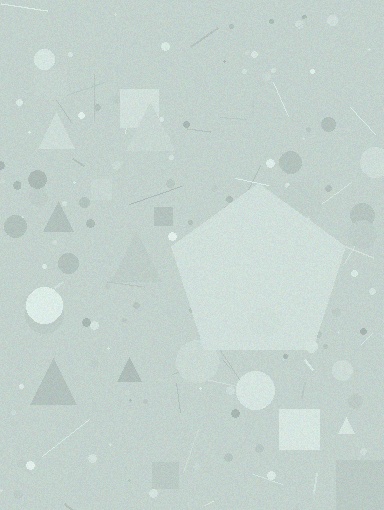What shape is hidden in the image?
A pentagon is hidden in the image.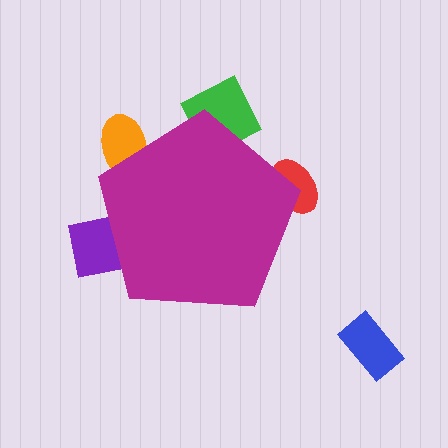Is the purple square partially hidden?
Yes, the purple square is partially hidden behind the magenta pentagon.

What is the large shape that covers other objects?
A magenta pentagon.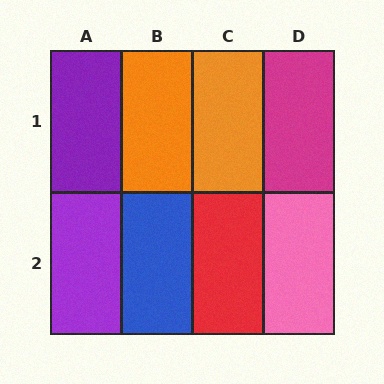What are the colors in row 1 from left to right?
Purple, orange, orange, magenta.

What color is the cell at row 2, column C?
Red.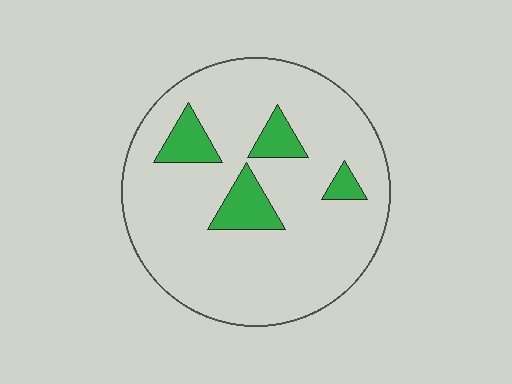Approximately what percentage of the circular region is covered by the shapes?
Approximately 15%.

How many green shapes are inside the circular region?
4.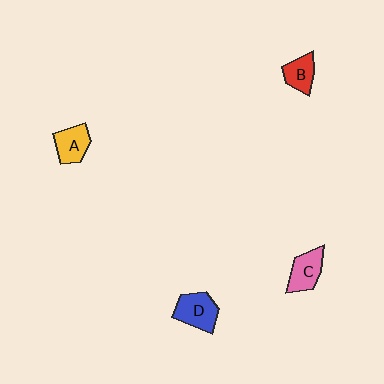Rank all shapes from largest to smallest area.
From largest to smallest: D (blue), C (pink), A (yellow), B (red).